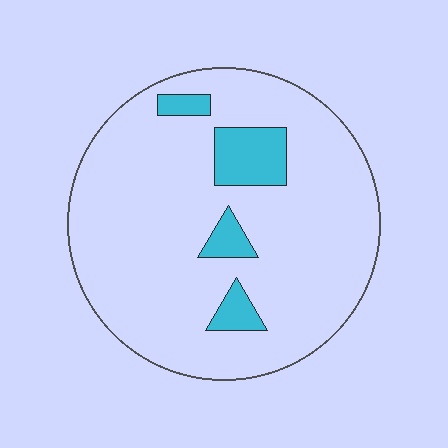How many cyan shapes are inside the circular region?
4.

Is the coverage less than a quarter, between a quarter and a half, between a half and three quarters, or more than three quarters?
Less than a quarter.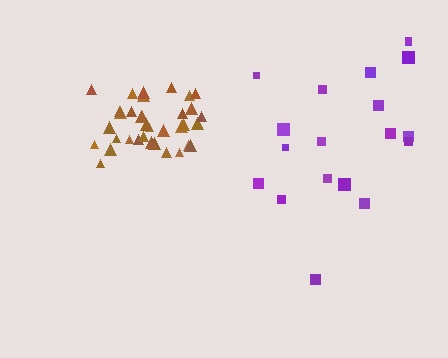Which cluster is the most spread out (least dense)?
Purple.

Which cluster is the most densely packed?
Brown.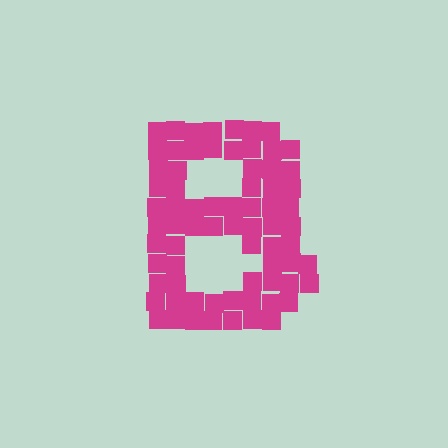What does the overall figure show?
The overall figure shows the letter B.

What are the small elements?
The small elements are squares.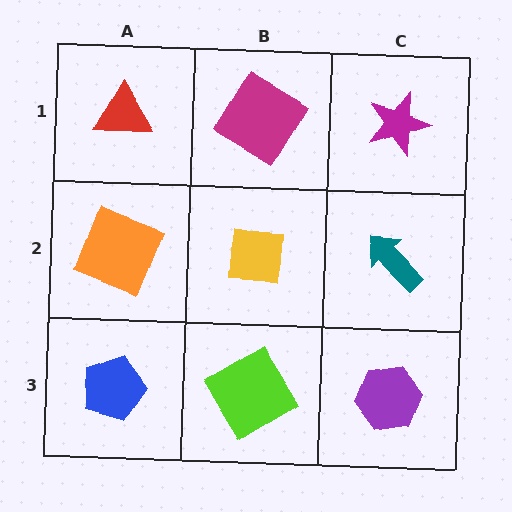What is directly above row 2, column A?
A red triangle.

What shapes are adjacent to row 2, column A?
A red triangle (row 1, column A), a blue pentagon (row 3, column A), a yellow square (row 2, column B).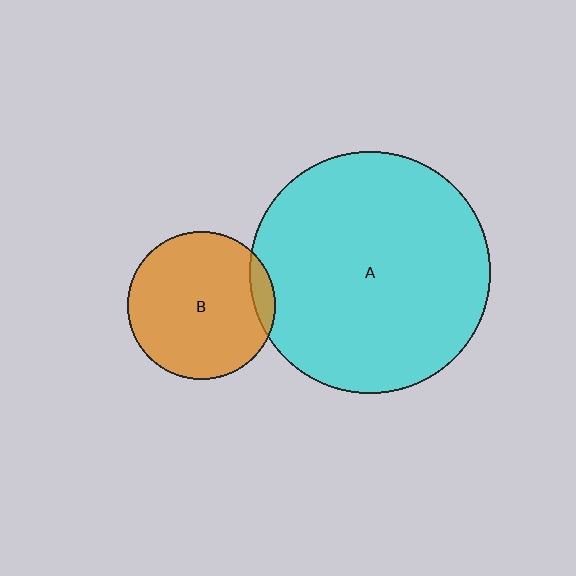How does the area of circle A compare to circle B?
Approximately 2.6 times.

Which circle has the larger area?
Circle A (cyan).